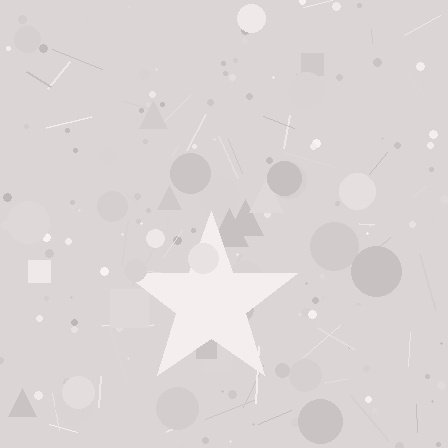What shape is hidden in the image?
A star is hidden in the image.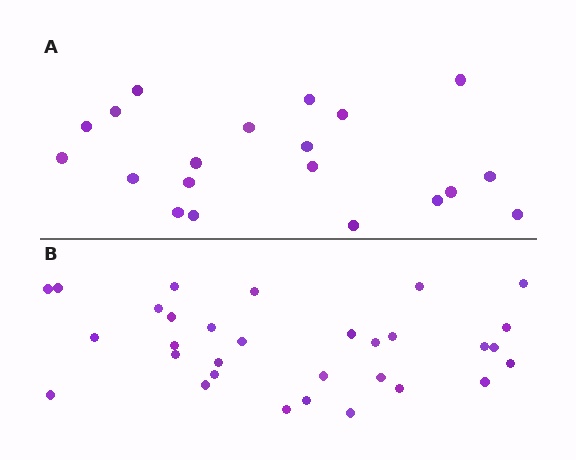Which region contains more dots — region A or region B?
Region B (the bottom region) has more dots.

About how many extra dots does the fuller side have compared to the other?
Region B has roughly 12 or so more dots than region A.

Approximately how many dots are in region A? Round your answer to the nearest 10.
About 20 dots.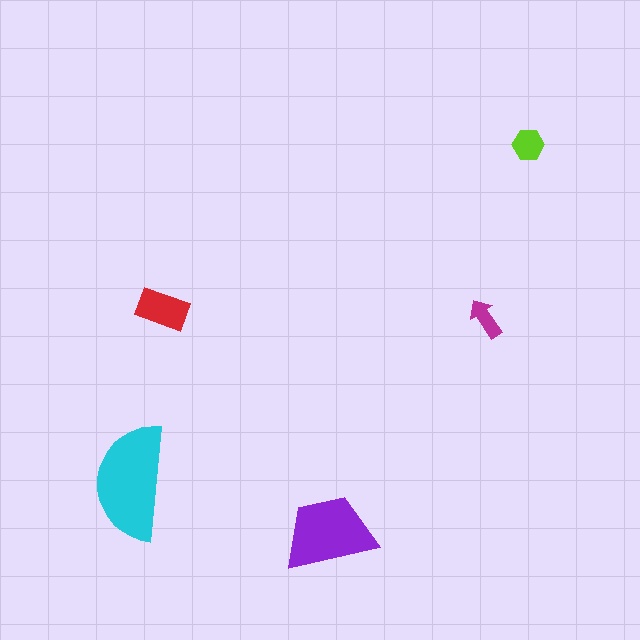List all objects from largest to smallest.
The cyan semicircle, the purple trapezoid, the red rectangle, the lime hexagon, the magenta arrow.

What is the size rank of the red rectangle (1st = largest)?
3rd.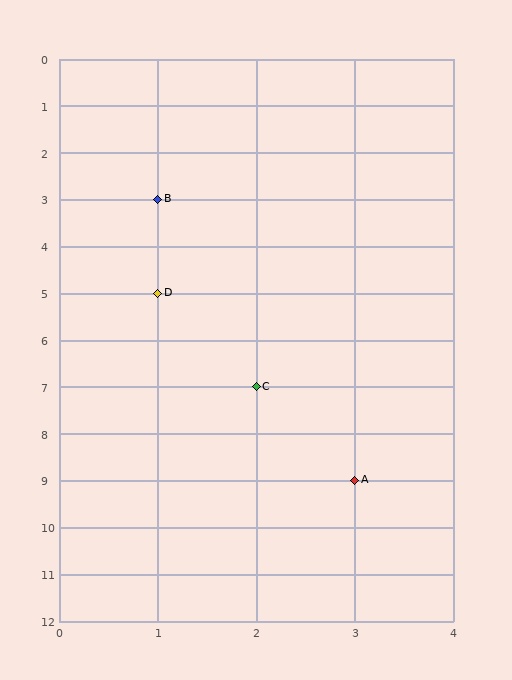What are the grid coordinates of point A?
Point A is at grid coordinates (3, 9).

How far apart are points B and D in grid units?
Points B and D are 2 rows apart.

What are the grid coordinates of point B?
Point B is at grid coordinates (1, 3).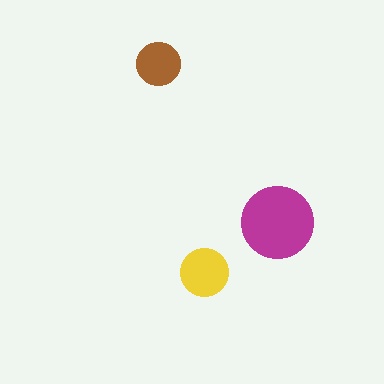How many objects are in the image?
There are 3 objects in the image.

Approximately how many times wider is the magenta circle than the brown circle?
About 1.5 times wider.